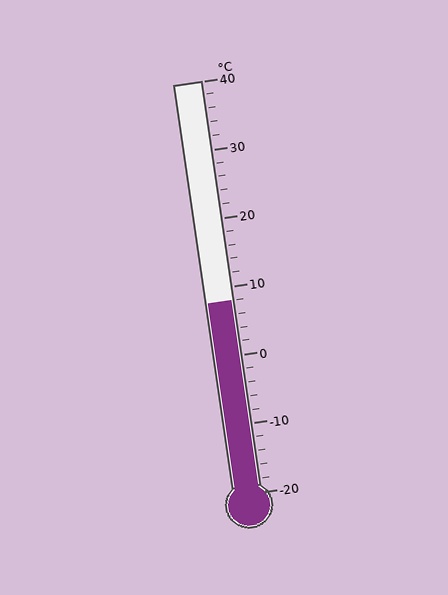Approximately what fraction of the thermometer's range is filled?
The thermometer is filled to approximately 45% of its range.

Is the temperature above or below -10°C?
The temperature is above -10°C.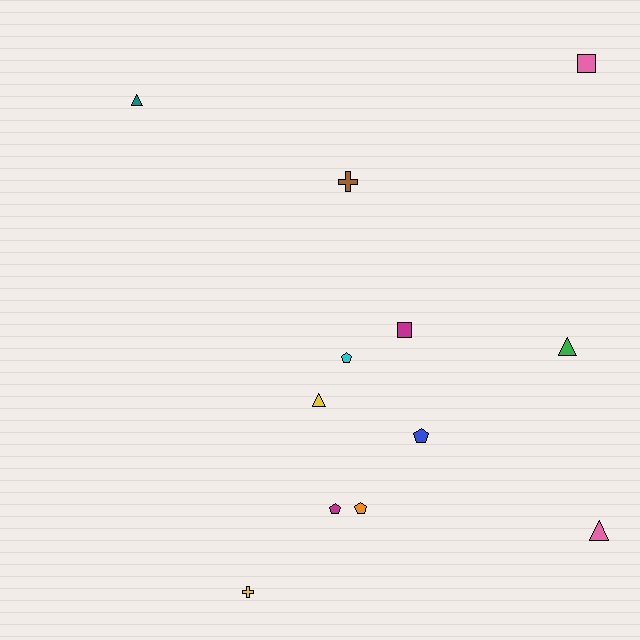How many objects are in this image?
There are 12 objects.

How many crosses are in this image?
There are 2 crosses.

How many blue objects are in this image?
There is 1 blue object.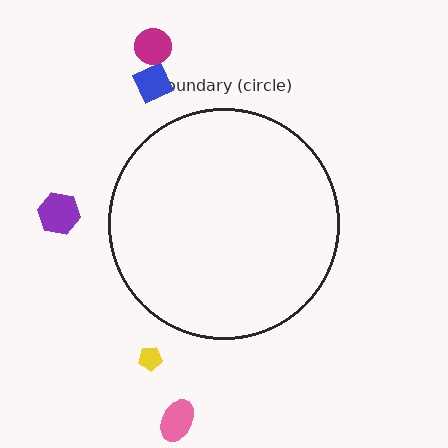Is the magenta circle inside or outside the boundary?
Outside.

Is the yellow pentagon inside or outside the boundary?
Outside.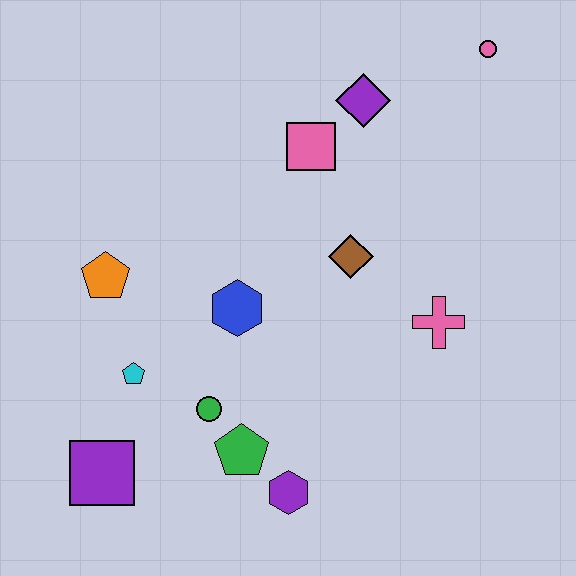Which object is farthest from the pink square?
The purple square is farthest from the pink square.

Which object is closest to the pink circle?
The purple diamond is closest to the pink circle.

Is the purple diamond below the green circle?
No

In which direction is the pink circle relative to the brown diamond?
The pink circle is above the brown diamond.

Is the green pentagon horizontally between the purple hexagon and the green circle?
Yes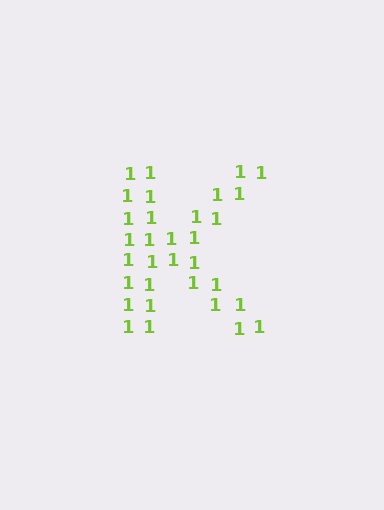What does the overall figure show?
The overall figure shows the letter K.